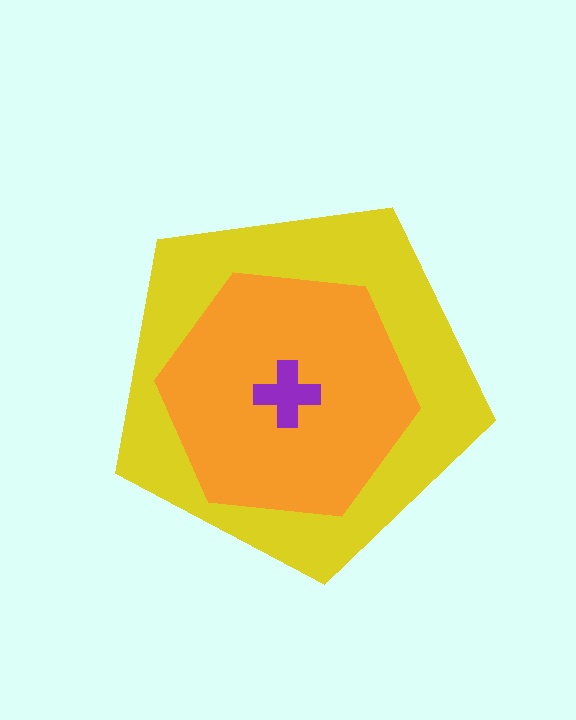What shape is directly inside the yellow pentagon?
The orange hexagon.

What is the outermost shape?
The yellow pentagon.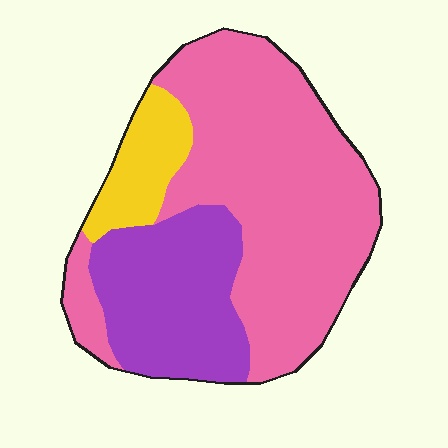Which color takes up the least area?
Yellow, at roughly 10%.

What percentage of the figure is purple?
Purple takes up between a sixth and a third of the figure.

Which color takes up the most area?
Pink, at roughly 60%.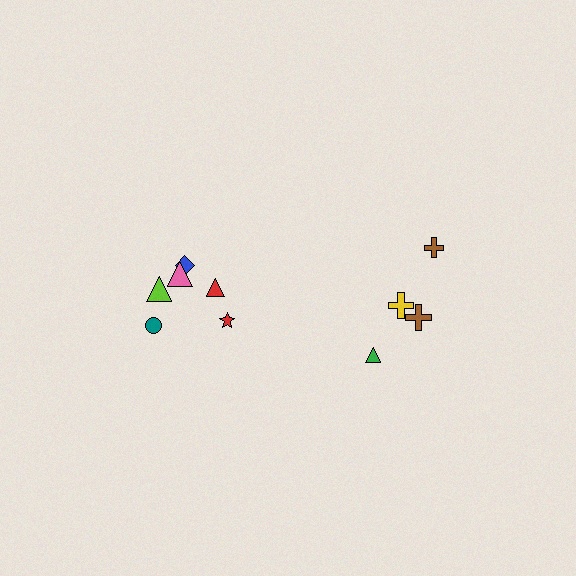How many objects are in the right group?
There are 4 objects.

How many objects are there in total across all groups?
There are 10 objects.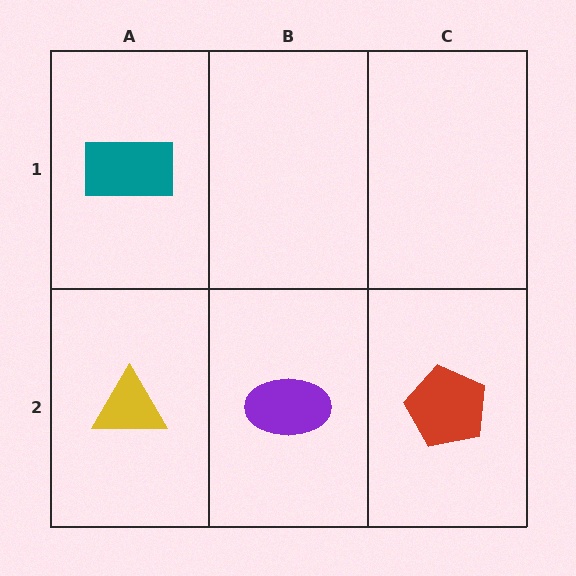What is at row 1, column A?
A teal rectangle.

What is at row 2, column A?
A yellow triangle.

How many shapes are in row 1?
1 shape.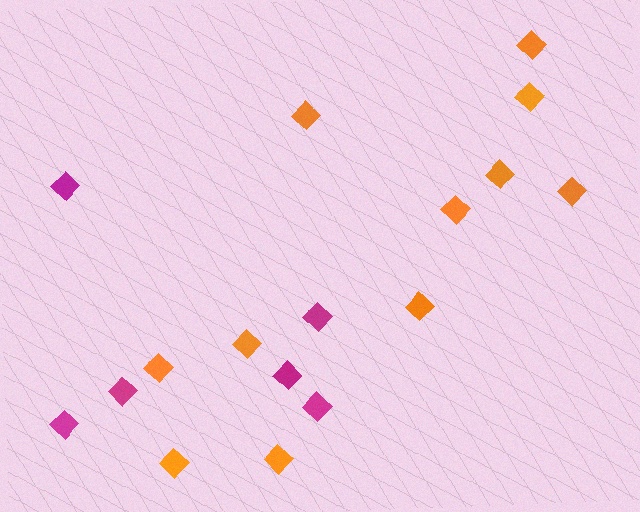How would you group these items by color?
There are 2 groups: one group of orange diamonds (11) and one group of magenta diamonds (6).